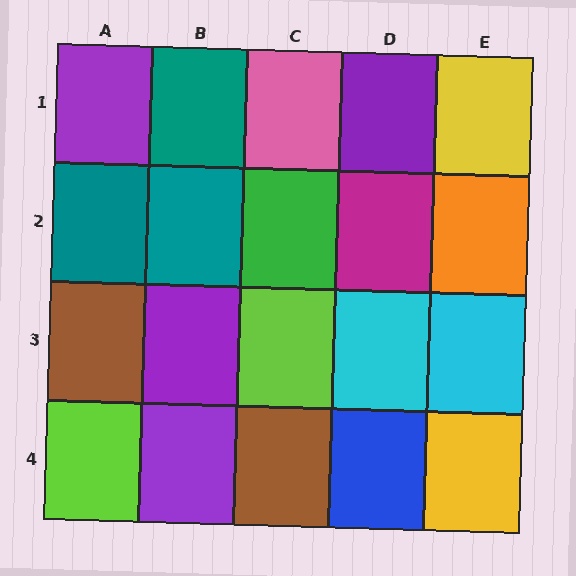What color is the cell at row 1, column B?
Teal.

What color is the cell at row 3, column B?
Purple.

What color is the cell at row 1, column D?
Purple.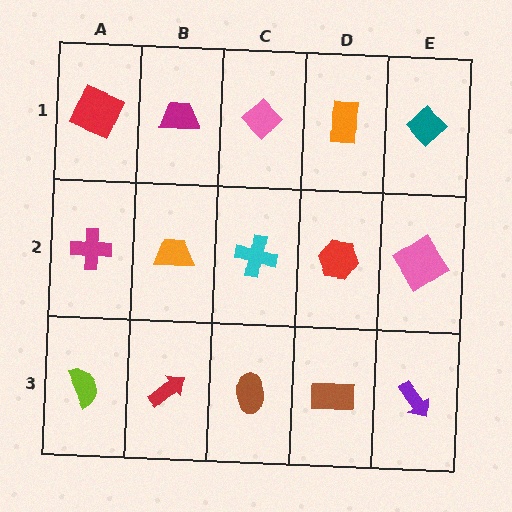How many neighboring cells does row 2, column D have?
4.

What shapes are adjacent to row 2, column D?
An orange rectangle (row 1, column D), a brown rectangle (row 3, column D), a cyan cross (row 2, column C), a pink diamond (row 2, column E).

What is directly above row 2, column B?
A magenta trapezoid.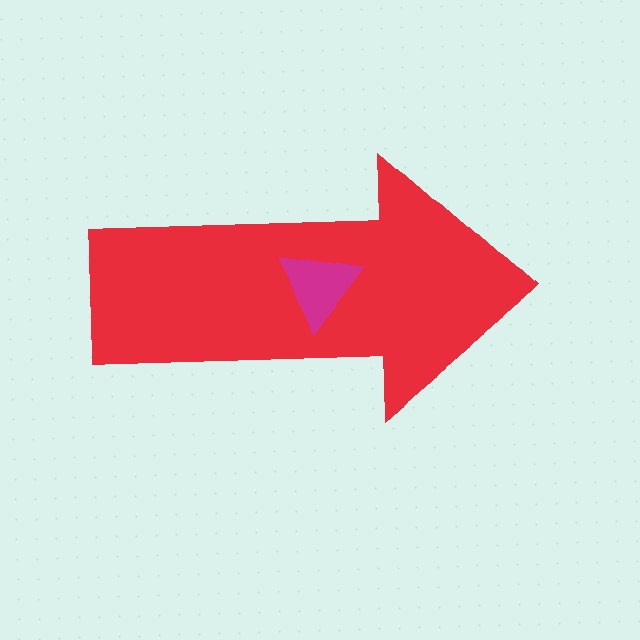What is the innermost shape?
The magenta triangle.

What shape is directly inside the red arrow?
The magenta triangle.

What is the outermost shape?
The red arrow.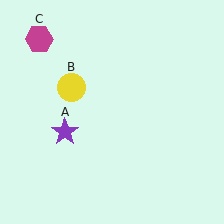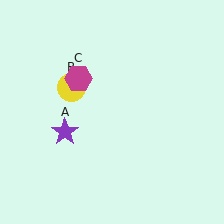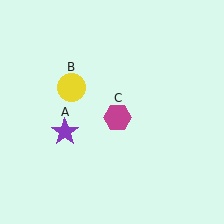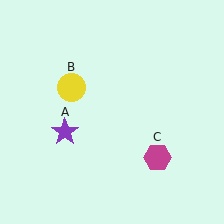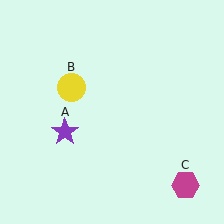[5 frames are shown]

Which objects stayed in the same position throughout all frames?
Purple star (object A) and yellow circle (object B) remained stationary.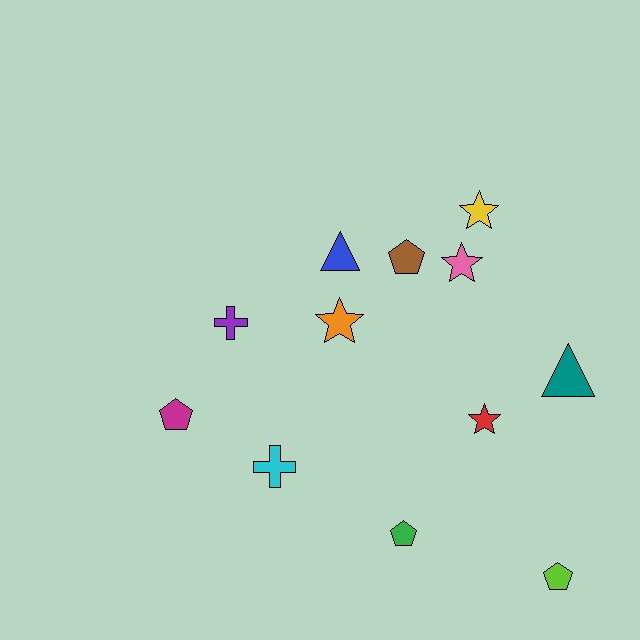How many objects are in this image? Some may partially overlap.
There are 12 objects.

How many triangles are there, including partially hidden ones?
There are 2 triangles.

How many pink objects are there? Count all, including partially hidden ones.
There is 1 pink object.